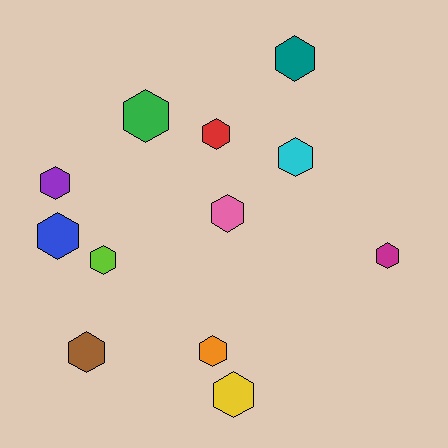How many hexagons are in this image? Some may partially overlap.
There are 12 hexagons.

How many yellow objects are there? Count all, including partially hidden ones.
There is 1 yellow object.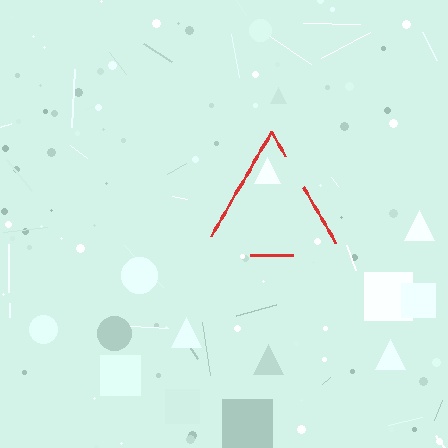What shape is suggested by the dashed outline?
The dashed outline suggests a triangle.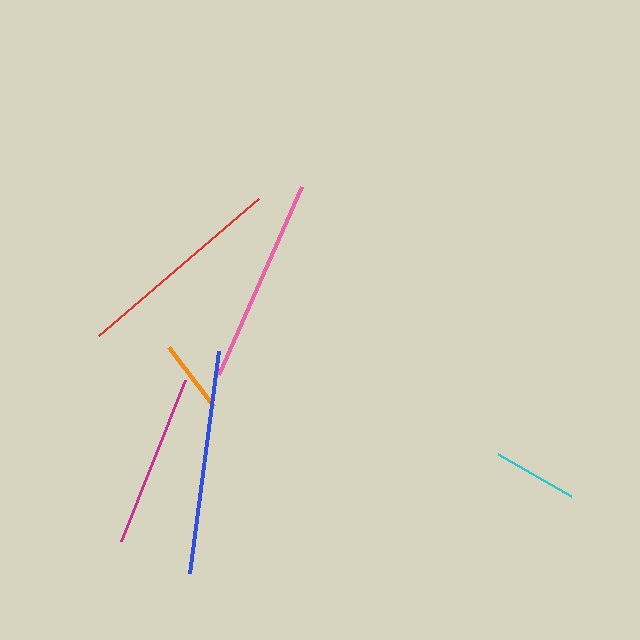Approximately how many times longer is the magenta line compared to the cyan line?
The magenta line is approximately 2.1 times the length of the cyan line.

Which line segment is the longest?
The blue line is the longest at approximately 223 pixels.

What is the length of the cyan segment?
The cyan segment is approximately 84 pixels long.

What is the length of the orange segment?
The orange segment is approximately 74 pixels long.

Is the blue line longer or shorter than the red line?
The blue line is longer than the red line.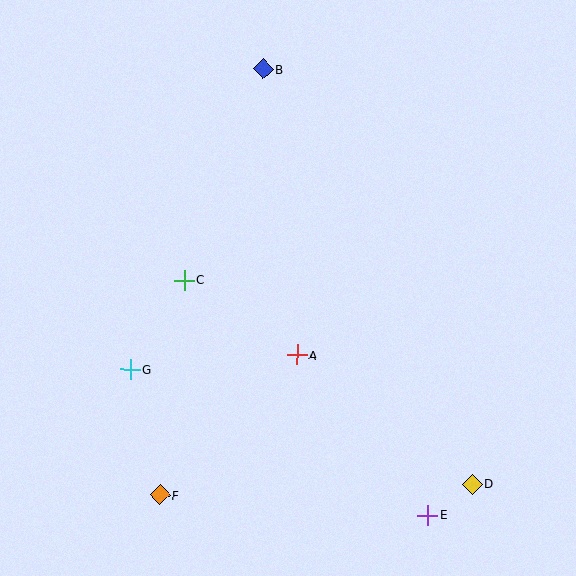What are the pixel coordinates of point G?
Point G is at (130, 369).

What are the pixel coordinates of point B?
Point B is at (263, 69).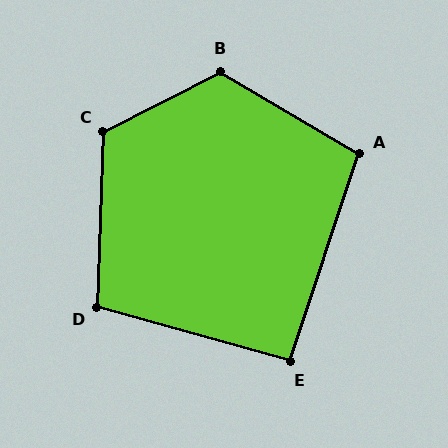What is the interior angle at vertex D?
Approximately 103 degrees (obtuse).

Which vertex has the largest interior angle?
B, at approximately 123 degrees.